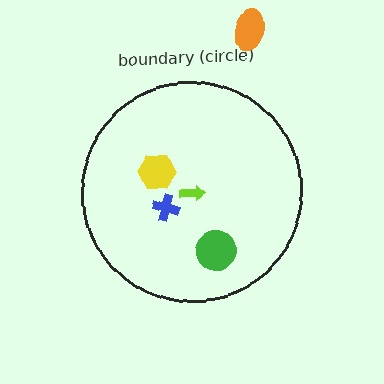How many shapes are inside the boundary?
4 inside, 1 outside.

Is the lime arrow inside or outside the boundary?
Inside.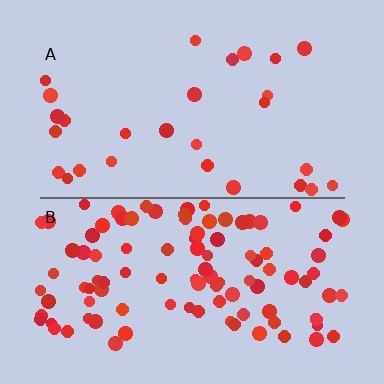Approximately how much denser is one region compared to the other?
Approximately 3.7× — region B over region A.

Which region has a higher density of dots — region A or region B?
B (the bottom).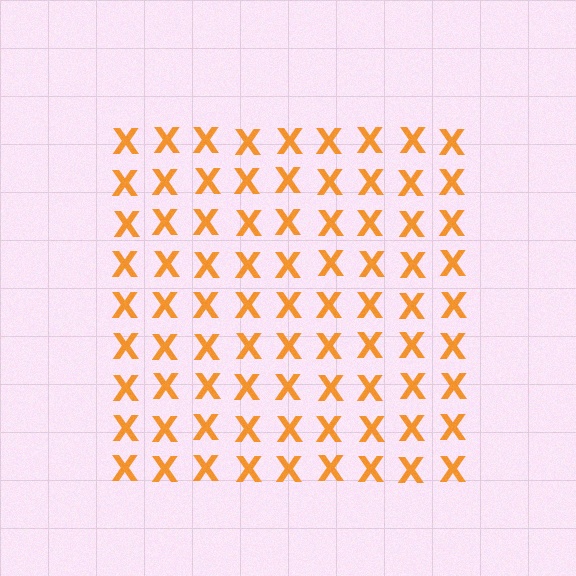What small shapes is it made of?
It is made of small letter X's.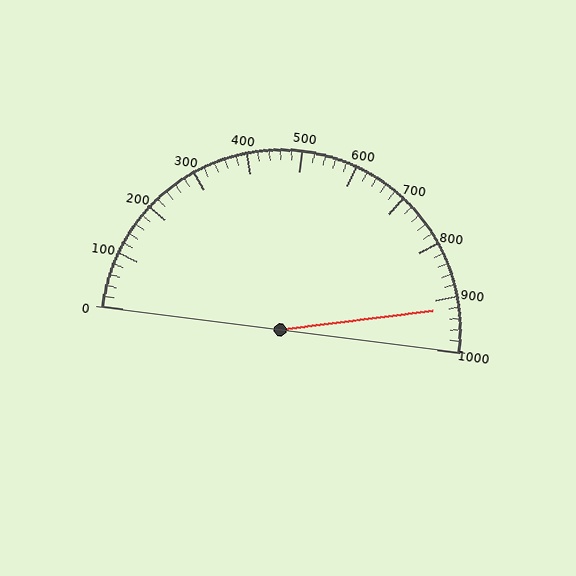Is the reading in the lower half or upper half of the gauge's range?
The reading is in the upper half of the range (0 to 1000).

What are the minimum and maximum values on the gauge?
The gauge ranges from 0 to 1000.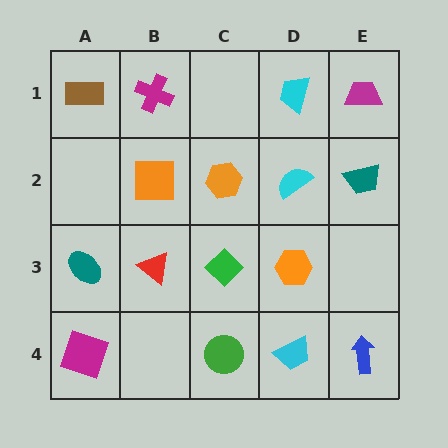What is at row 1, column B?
A magenta cross.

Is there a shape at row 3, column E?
No, that cell is empty.